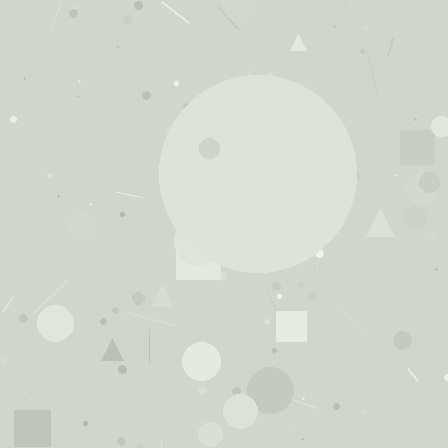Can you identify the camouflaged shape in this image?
The camouflaged shape is a circle.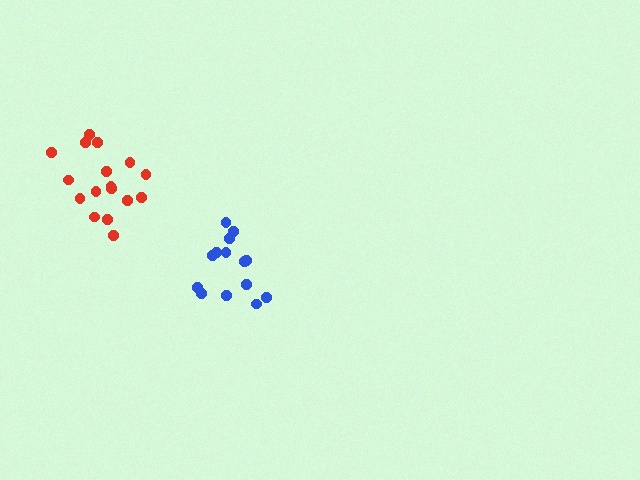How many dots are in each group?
Group 1: 14 dots, Group 2: 17 dots (31 total).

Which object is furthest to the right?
The blue cluster is rightmost.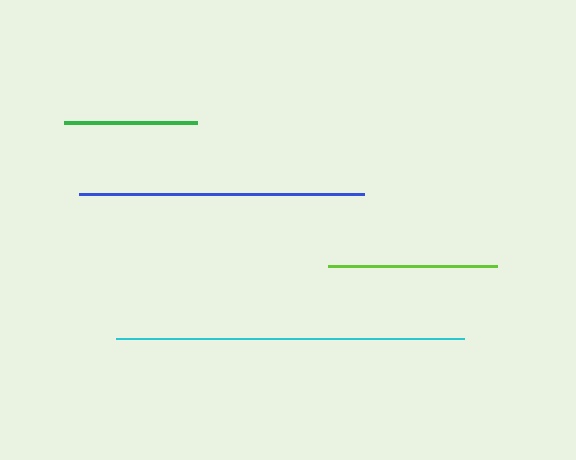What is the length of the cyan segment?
The cyan segment is approximately 348 pixels long.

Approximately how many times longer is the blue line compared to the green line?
The blue line is approximately 2.1 times the length of the green line.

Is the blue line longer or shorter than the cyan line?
The cyan line is longer than the blue line.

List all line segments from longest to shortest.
From longest to shortest: cyan, blue, lime, green.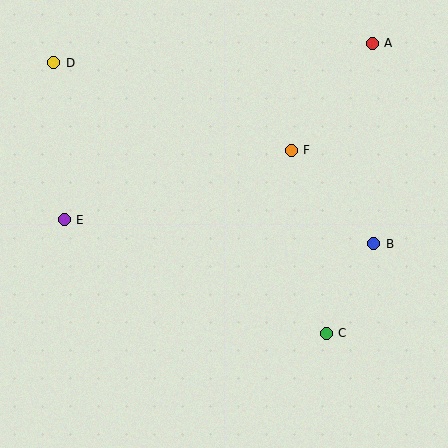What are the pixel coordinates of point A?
Point A is at (372, 43).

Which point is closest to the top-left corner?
Point D is closest to the top-left corner.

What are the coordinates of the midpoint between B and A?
The midpoint between B and A is at (373, 144).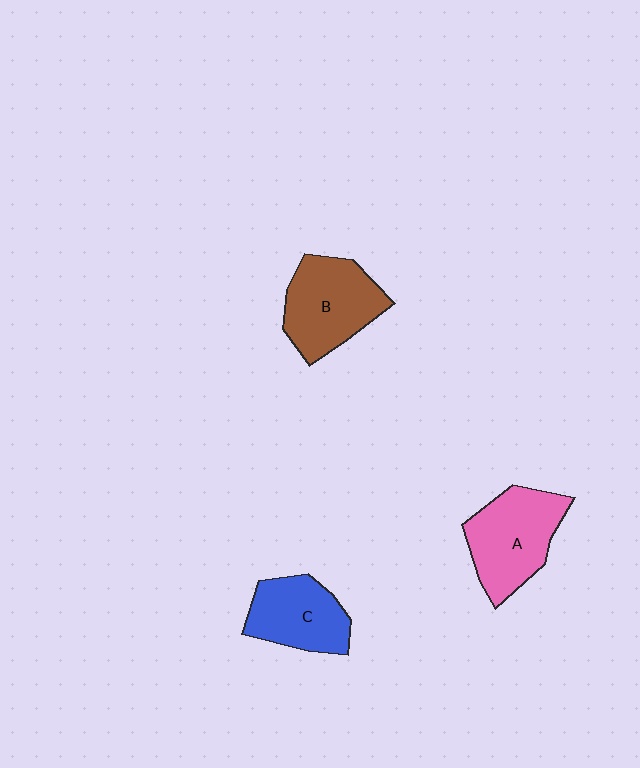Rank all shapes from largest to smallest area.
From largest to smallest: A (pink), B (brown), C (blue).